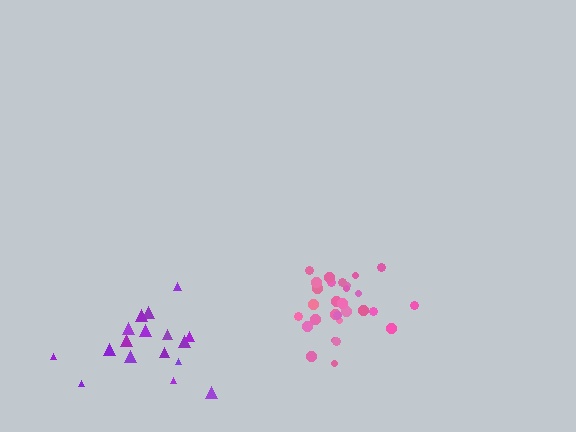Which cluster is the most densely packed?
Pink.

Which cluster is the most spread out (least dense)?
Purple.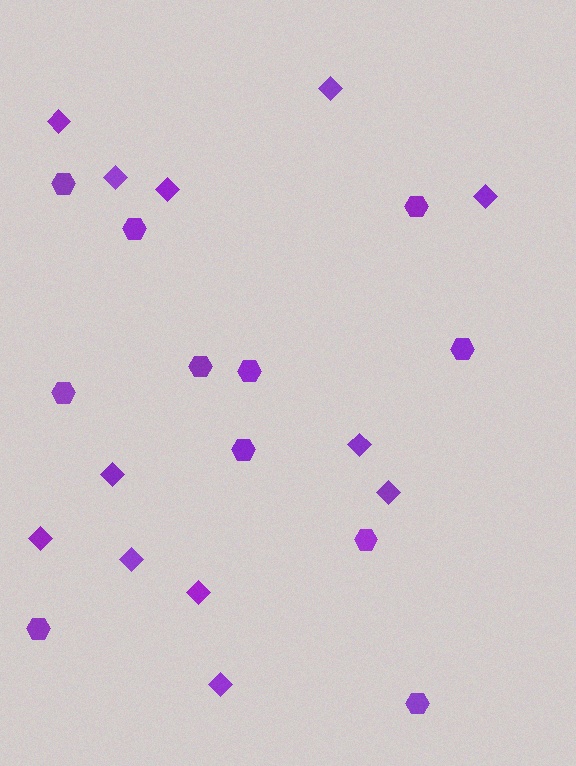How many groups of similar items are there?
There are 2 groups: one group of diamonds (12) and one group of hexagons (11).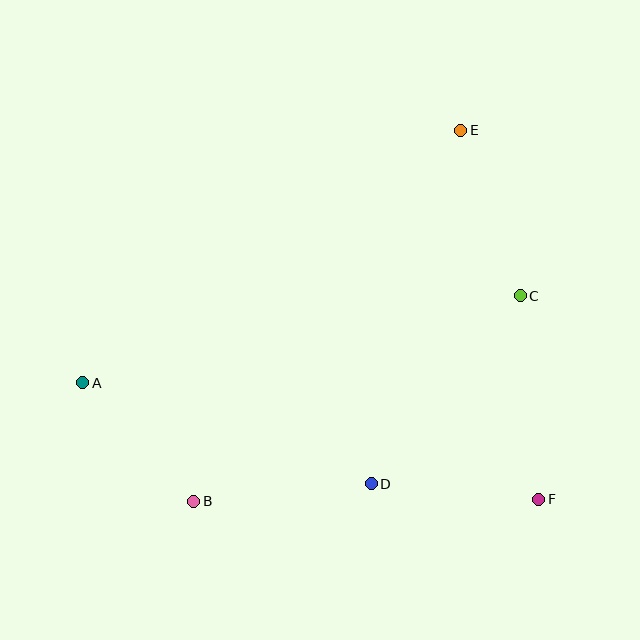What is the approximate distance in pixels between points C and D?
The distance between C and D is approximately 240 pixels.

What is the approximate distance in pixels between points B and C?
The distance between B and C is approximately 386 pixels.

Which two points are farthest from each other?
Points A and F are farthest from each other.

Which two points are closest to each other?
Points A and B are closest to each other.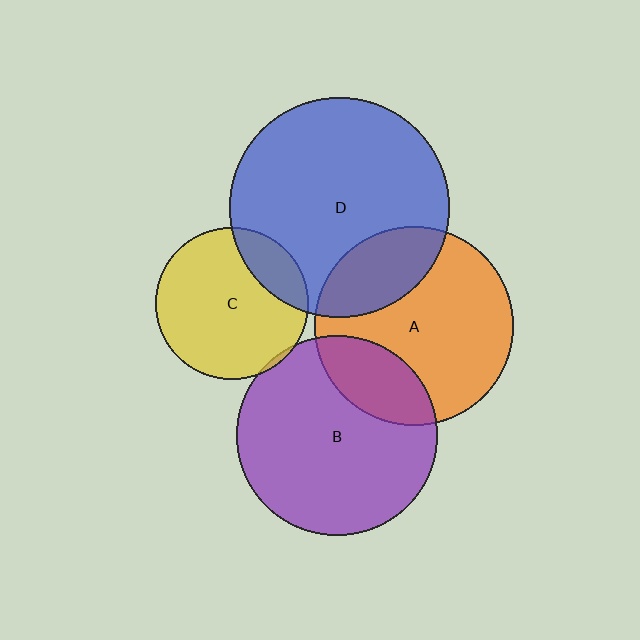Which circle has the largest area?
Circle D (blue).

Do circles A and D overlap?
Yes.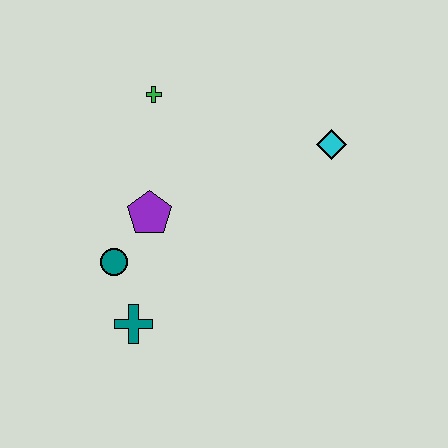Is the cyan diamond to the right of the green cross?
Yes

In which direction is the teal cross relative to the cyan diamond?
The teal cross is to the left of the cyan diamond.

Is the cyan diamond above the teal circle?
Yes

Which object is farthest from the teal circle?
The cyan diamond is farthest from the teal circle.